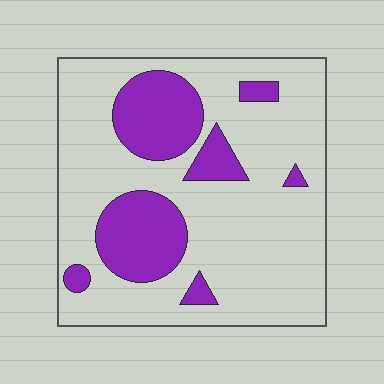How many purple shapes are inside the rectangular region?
7.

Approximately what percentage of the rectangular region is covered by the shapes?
Approximately 25%.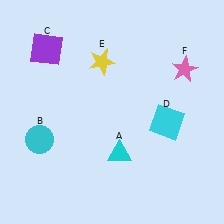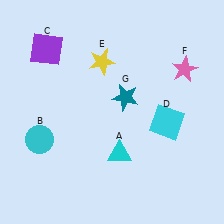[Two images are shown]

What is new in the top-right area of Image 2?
A teal star (G) was added in the top-right area of Image 2.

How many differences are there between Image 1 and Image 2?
There is 1 difference between the two images.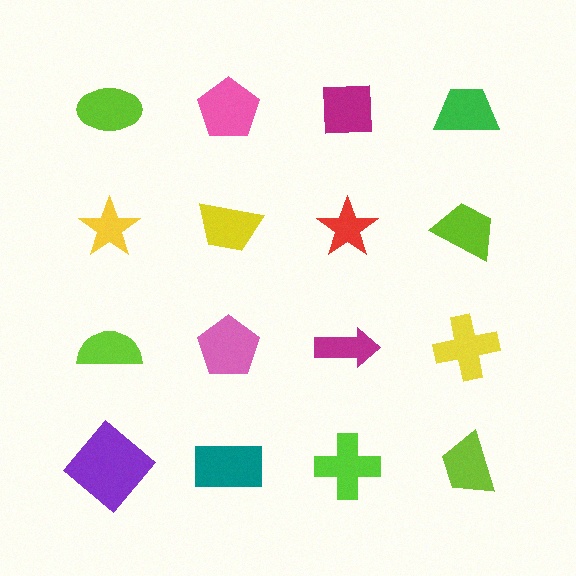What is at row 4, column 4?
A lime trapezoid.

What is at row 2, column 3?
A red star.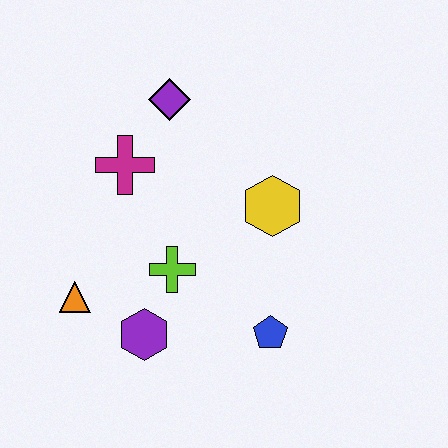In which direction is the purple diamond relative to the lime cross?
The purple diamond is above the lime cross.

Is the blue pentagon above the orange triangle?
No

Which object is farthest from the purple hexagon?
The purple diamond is farthest from the purple hexagon.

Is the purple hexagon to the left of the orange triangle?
No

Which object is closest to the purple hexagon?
The lime cross is closest to the purple hexagon.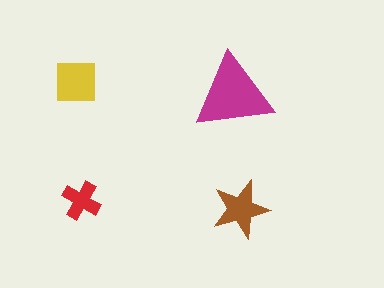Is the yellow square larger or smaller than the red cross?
Larger.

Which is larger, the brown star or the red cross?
The brown star.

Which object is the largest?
The magenta triangle.